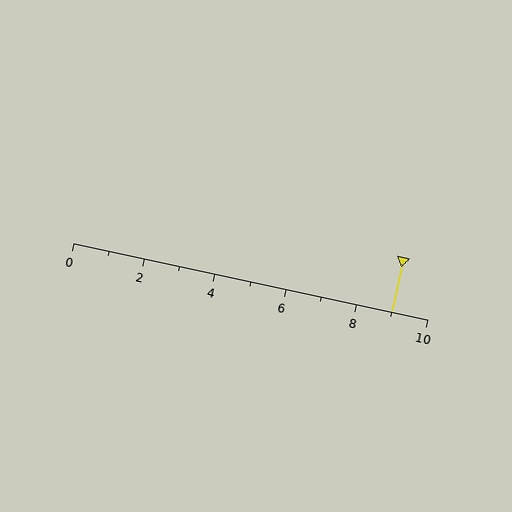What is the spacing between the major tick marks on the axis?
The major ticks are spaced 2 apart.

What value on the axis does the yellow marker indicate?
The marker indicates approximately 9.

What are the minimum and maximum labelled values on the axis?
The axis runs from 0 to 10.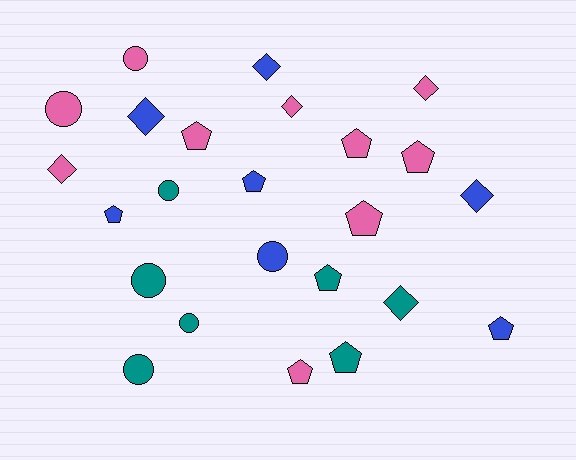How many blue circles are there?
There is 1 blue circle.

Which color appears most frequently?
Pink, with 10 objects.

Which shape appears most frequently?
Pentagon, with 10 objects.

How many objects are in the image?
There are 24 objects.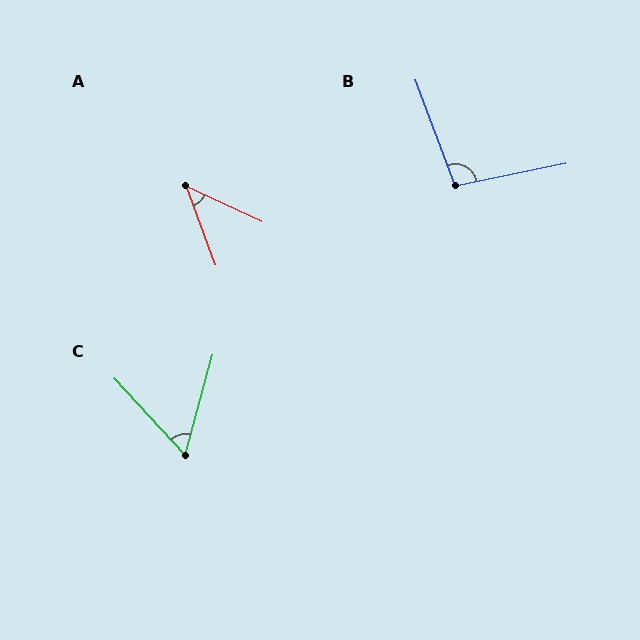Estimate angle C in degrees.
Approximately 58 degrees.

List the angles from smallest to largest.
A (44°), C (58°), B (99°).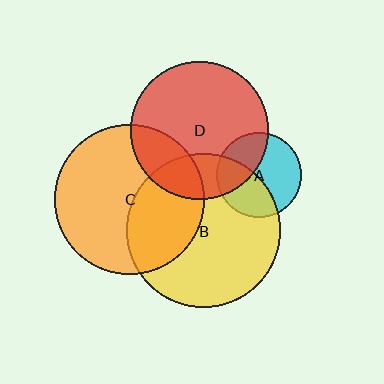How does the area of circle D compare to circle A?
Approximately 2.6 times.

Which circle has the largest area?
Circle B (yellow).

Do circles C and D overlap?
Yes.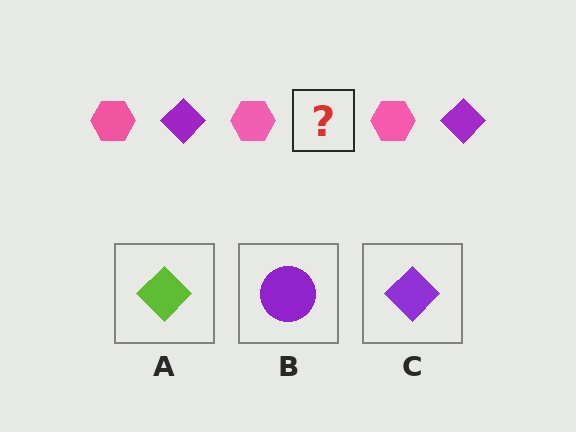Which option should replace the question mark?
Option C.